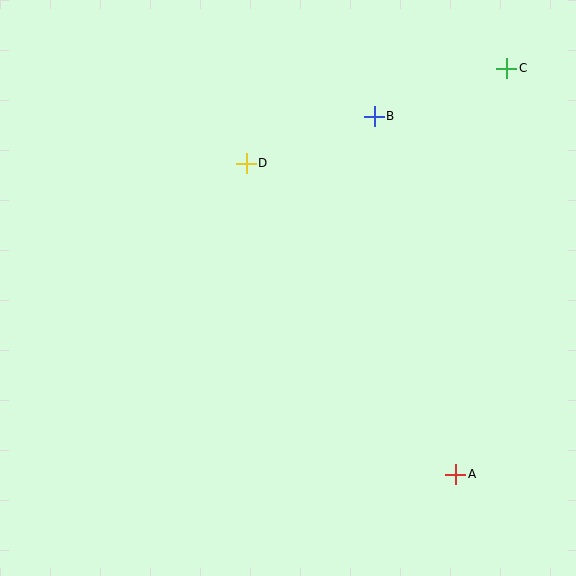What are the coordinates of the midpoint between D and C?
The midpoint between D and C is at (377, 116).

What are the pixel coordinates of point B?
Point B is at (374, 116).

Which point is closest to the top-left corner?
Point D is closest to the top-left corner.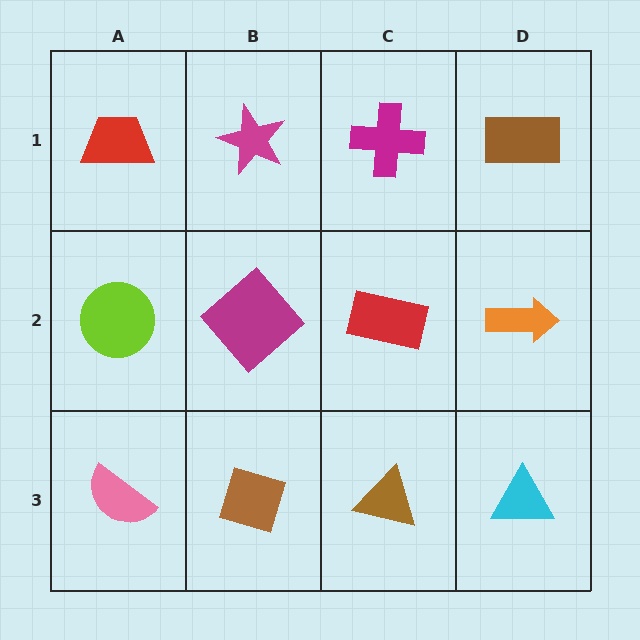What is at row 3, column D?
A cyan triangle.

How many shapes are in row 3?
4 shapes.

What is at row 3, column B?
A brown diamond.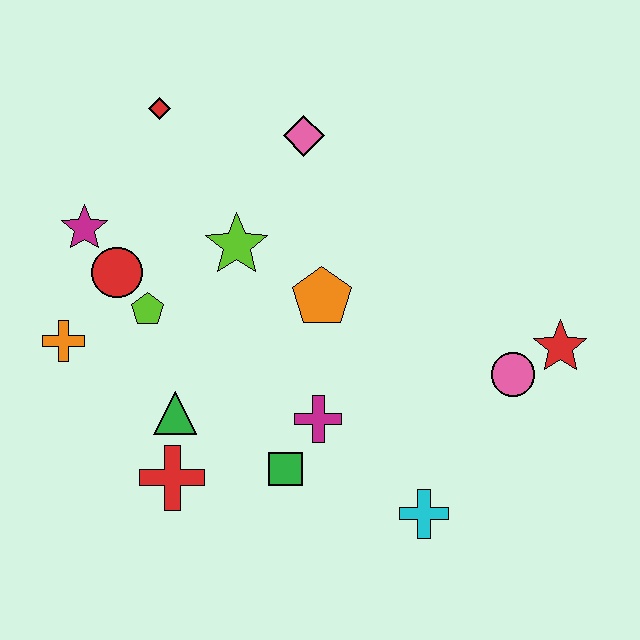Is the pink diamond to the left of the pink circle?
Yes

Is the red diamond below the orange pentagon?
No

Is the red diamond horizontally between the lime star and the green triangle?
No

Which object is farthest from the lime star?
The red star is farthest from the lime star.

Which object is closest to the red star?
The pink circle is closest to the red star.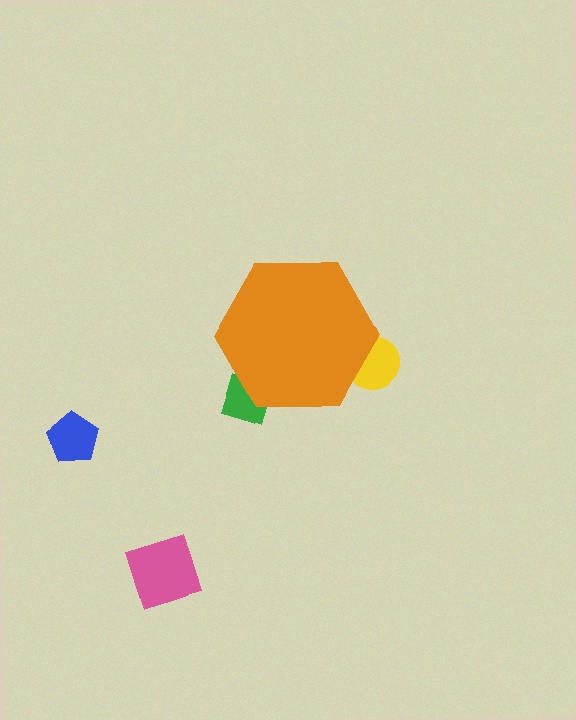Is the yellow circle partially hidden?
Yes, the yellow circle is partially hidden behind the orange hexagon.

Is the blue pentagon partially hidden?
No, the blue pentagon is fully visible.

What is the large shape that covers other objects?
An orange hexagon.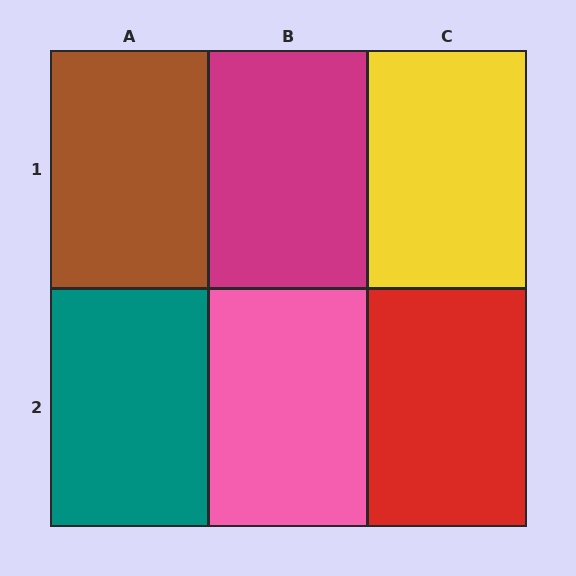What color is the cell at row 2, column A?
Teal.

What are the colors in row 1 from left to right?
Brown, magenta, yellow.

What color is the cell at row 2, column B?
Pink.